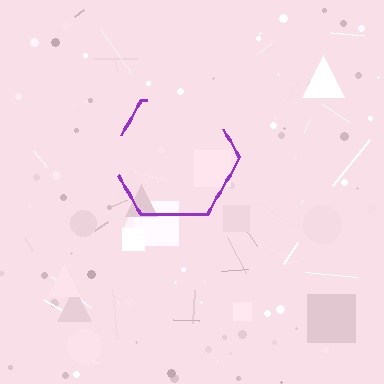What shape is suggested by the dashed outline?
The dashed outline suggests a hexagon.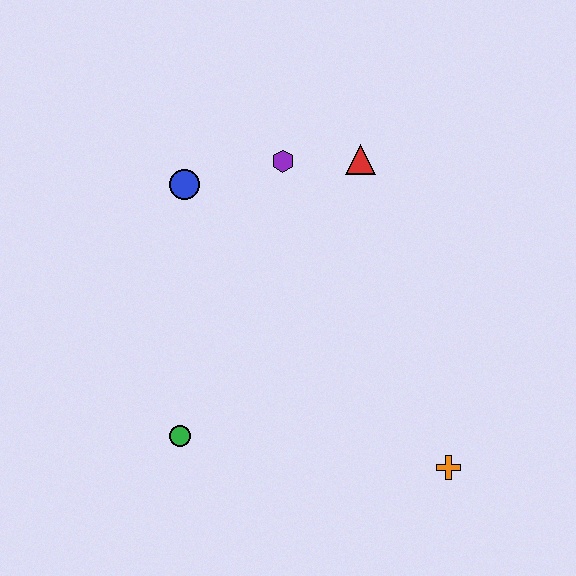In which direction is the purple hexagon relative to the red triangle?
The purple hexagon is to the left of the red triangle.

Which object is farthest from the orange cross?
The blue circle is farthest from the orange cross.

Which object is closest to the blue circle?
The purple hexagon is closest to the blue circle.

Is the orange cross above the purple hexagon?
No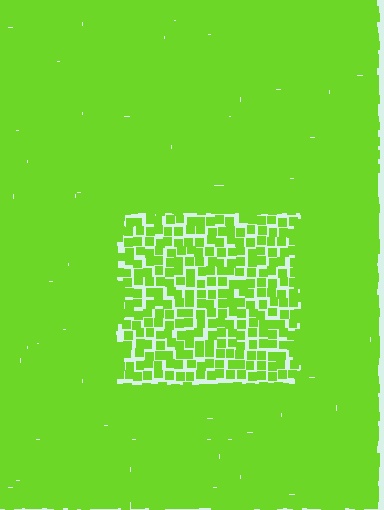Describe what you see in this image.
The image contains small lime elements arranged at two different densities. A rectangle-shaped region is visible where the elements are less densely packed than the surrounding area.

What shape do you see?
I see a rectangle.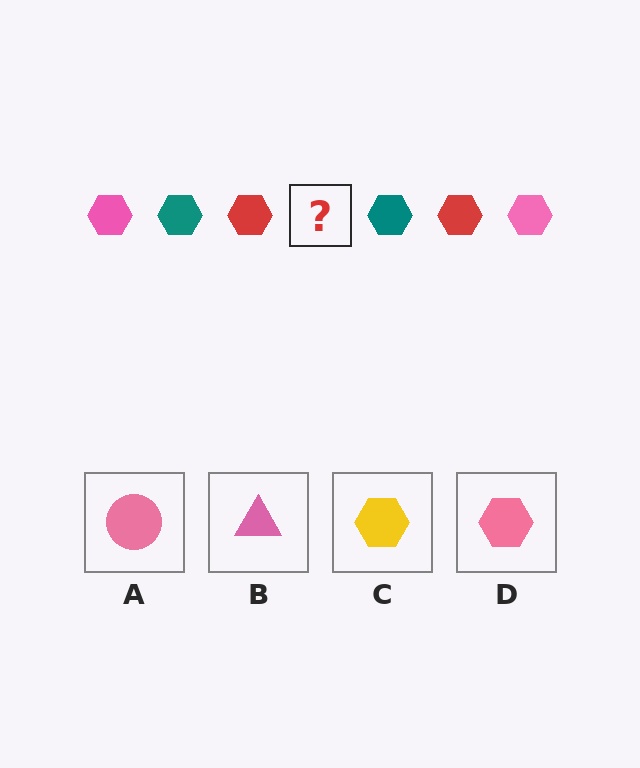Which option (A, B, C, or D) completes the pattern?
D.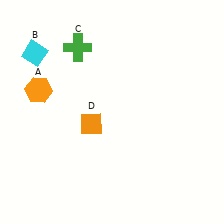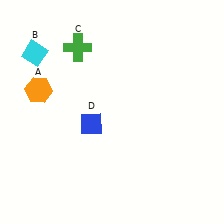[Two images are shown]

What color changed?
The diamond (D) changed from orange in Image 1 to blue in Image 2.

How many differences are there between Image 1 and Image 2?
There is 1 difference between the two images.